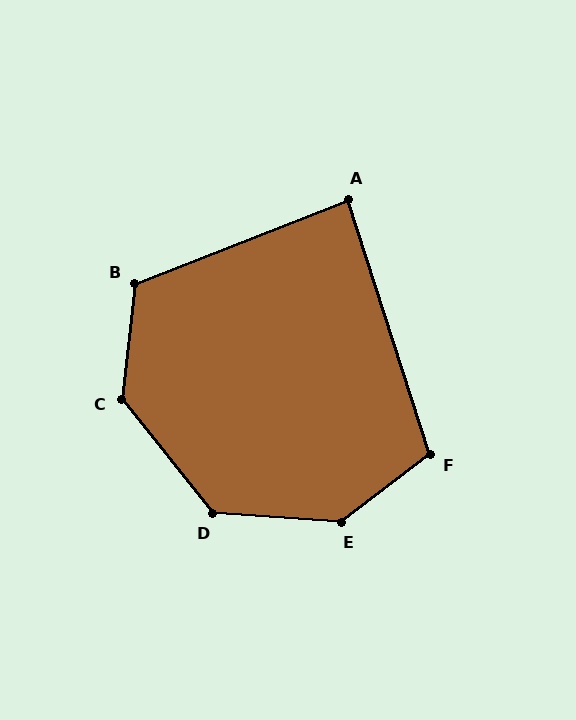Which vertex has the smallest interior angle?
A, at approximately 87 degrees.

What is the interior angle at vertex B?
Approximately 118 degrees (obtuse).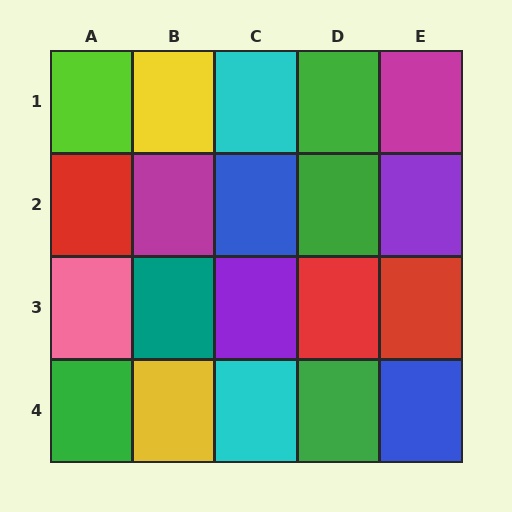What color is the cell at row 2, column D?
Green.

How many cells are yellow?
2 cells are yellow.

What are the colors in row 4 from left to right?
Green, yellow, cyan, green, blue.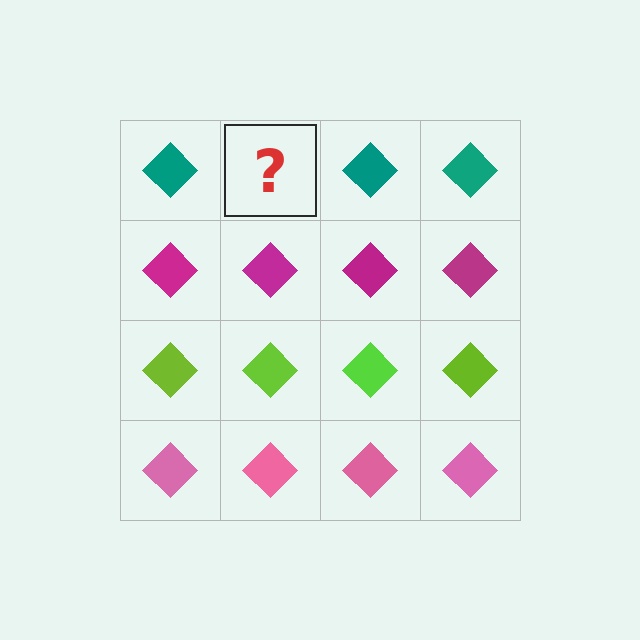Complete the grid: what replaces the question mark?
The question mark should be replaced with a teal diamond.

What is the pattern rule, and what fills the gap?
The rule is that each row has a consistent color. The gap should be filled with a teal diamond.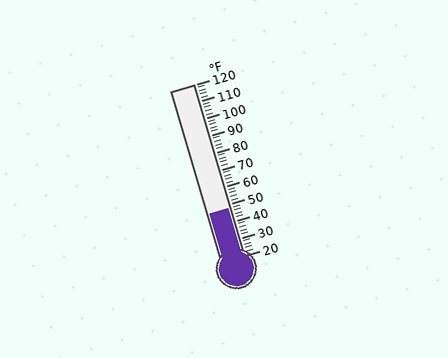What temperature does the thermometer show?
The thermometer shows approximately 48°F.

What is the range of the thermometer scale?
The thermometer scale ranges from 20°F to 120°F.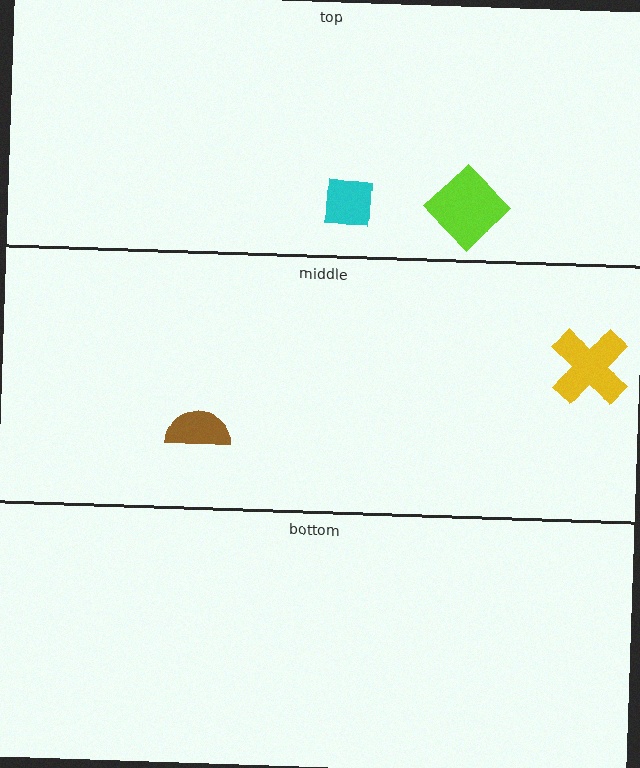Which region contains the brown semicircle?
The middle region.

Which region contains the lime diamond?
The top region.